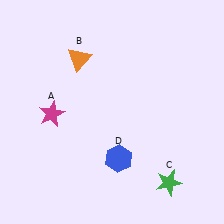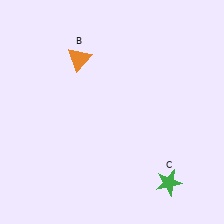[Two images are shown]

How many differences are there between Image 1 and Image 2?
There are 2 differences between the two images.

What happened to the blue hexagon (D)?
The blue hexagon (D) was removed in Image 2. It was in the bottom-right area of Image 1.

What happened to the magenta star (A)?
The magenta star (A) was removed in Image 2. It was in the bottom-left area of Image 1.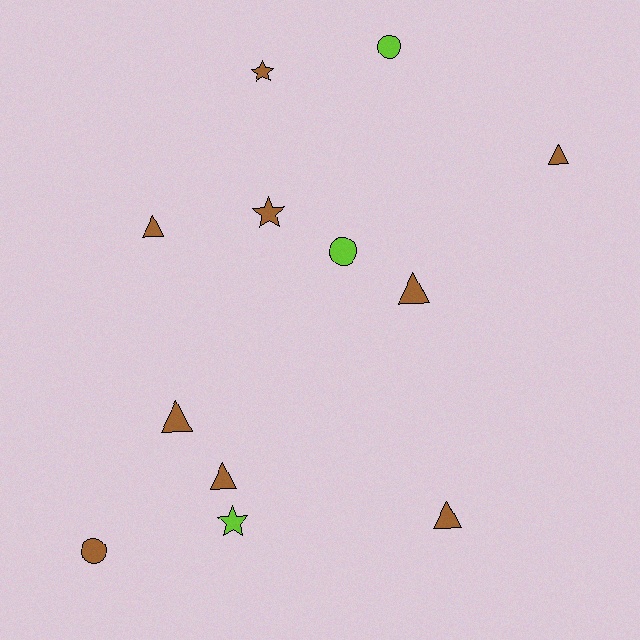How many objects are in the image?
There are 12 objects.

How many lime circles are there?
There are 2 lime circles.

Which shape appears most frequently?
Triangle, with 6 objects.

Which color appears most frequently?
Brown, with 9 objects.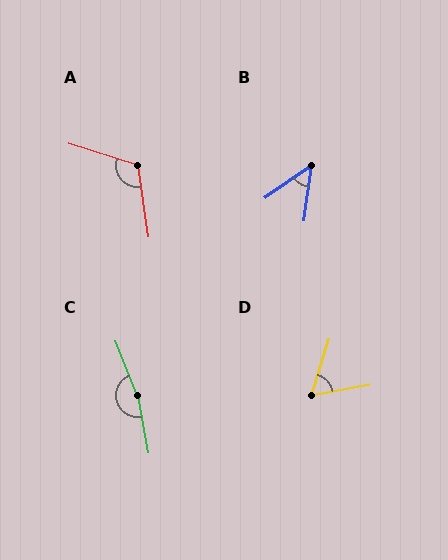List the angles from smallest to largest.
B (48°), D (62°), A (116°), C (169°).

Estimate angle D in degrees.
Approximately 62 degrees.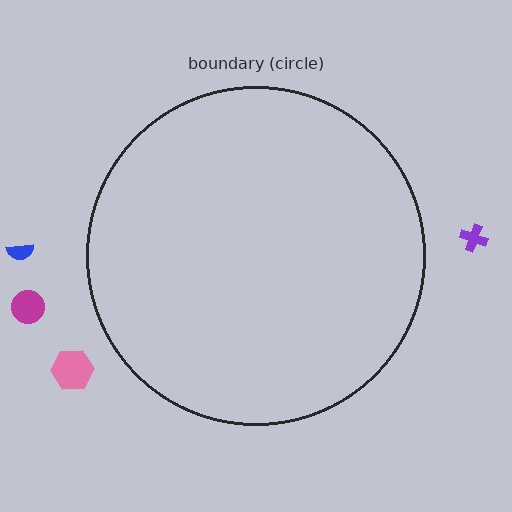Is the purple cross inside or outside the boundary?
Outside.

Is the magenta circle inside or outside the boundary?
Outside.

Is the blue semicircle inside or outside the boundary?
Outside.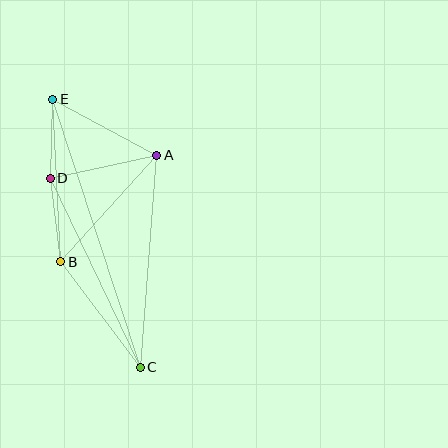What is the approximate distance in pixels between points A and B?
The distance between A and B is approximately 143 pixels.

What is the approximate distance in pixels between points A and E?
The distance between A and E is approximately 118 pixels.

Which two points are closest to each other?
Points D and E are closest to each other.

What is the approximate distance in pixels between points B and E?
The distance between B and E is approximately 163 pixels.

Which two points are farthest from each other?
Points C and E are farthest from each other.